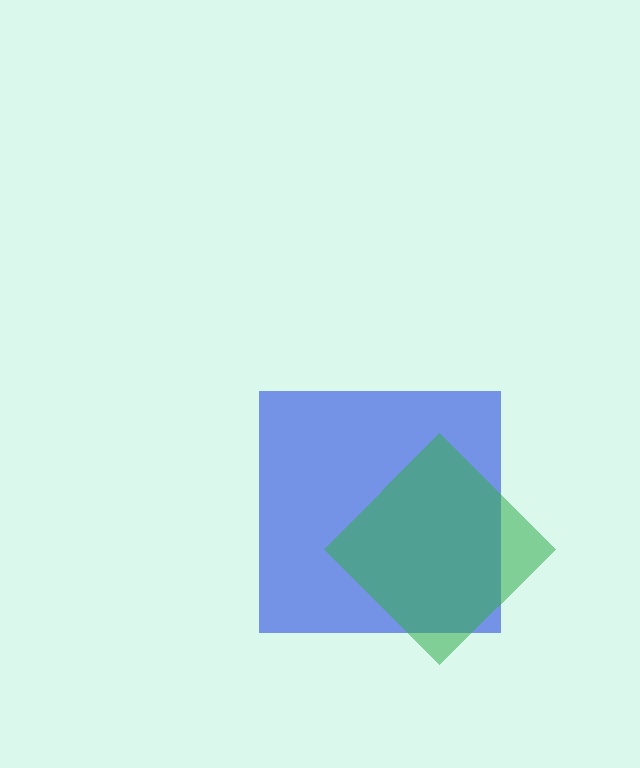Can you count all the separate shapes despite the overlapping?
Yes, there are 2 separate shapes.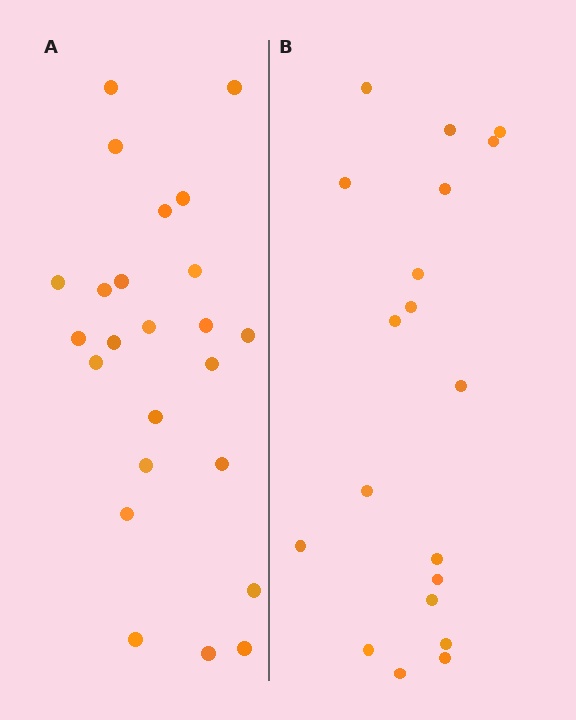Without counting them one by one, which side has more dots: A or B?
Region A (the left region) has more dots.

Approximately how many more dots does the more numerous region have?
Region A has about 5 more dots than region B.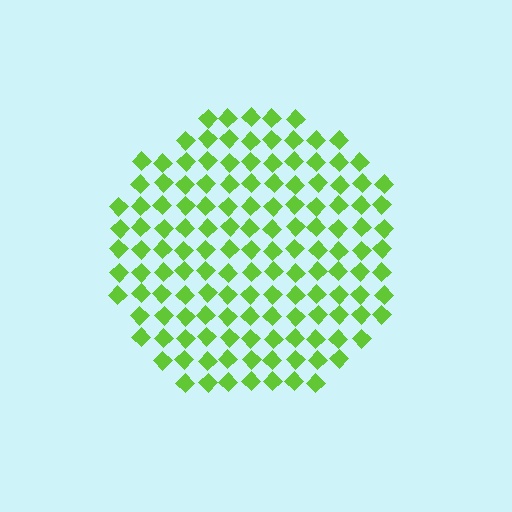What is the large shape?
The large shape is a circle.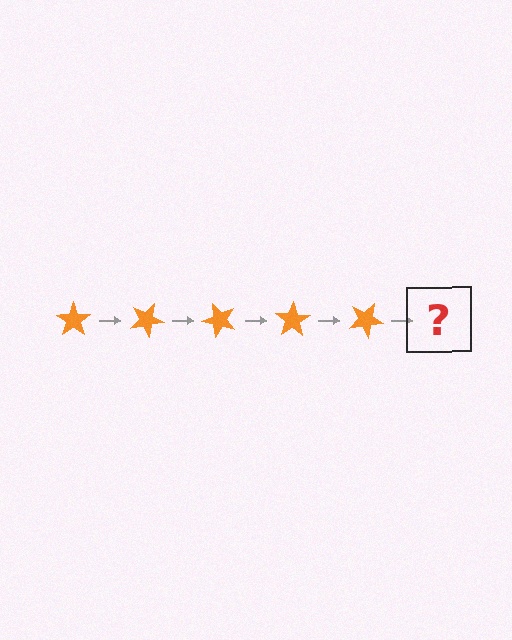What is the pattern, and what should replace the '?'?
The pattern is that the star rotates 25 degrees each step. The '?' should be an orange star rotated 125 degrees.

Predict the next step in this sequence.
The next step is an orange star rotated 125 degrees.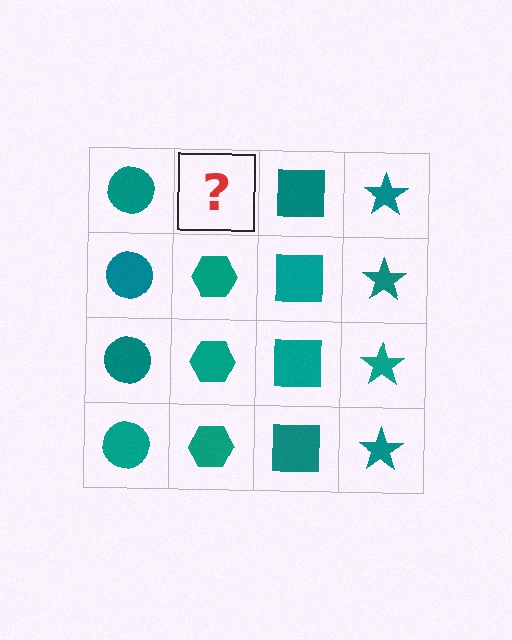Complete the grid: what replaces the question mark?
The question mark should be replaced with a teal hexagon.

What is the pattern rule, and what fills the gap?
The rule is that each column has a consistent shape. The gap should be filled with a teal hexagon.